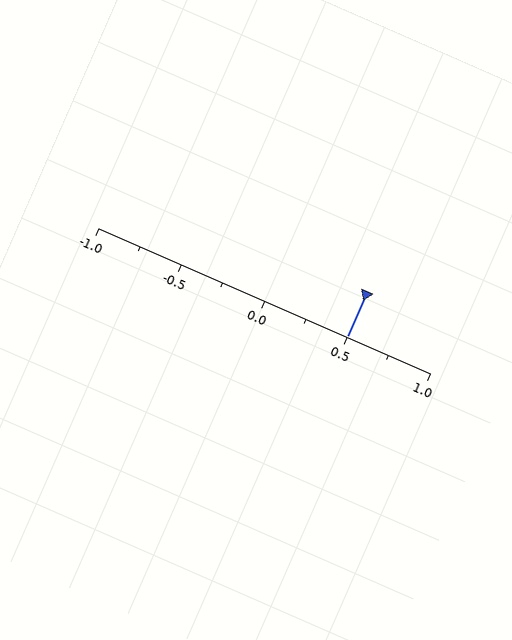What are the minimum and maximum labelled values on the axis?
The axis runs from -1.0 to 1.0.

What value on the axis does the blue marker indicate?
The marker indicates approximately 0.5.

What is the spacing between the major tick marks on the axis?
The major ticks are spaced 0.5 apart.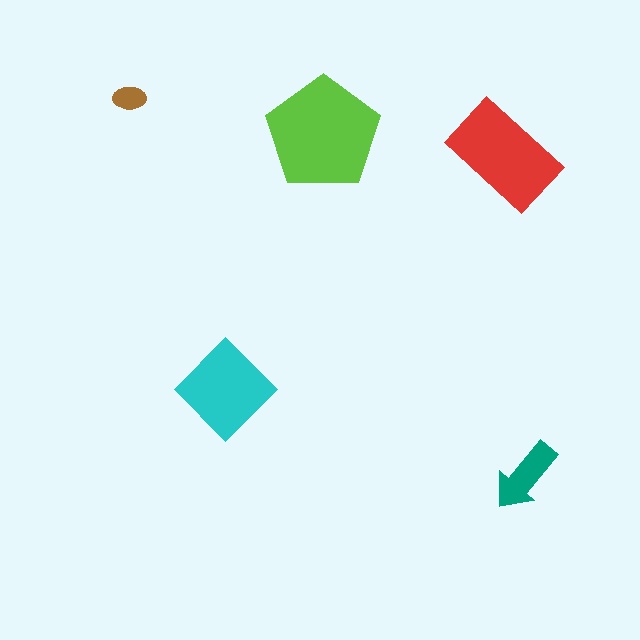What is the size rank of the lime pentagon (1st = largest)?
1st.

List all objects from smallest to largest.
The brown ellipse, the teal arrow, the cyan diamond, the red rectangle, the lime pentagon.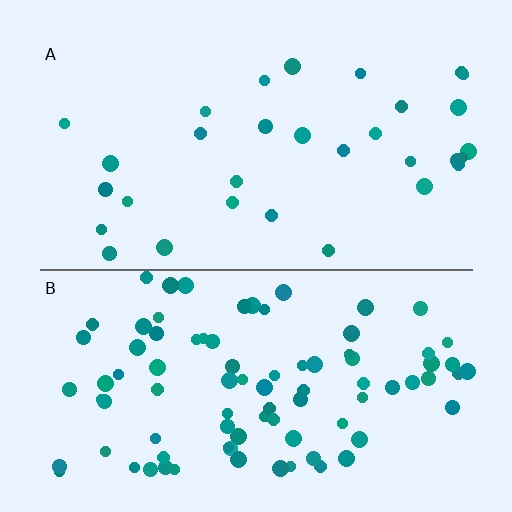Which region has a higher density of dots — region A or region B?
B (the bottom).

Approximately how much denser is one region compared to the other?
Approximately 2.8× — region B over region A.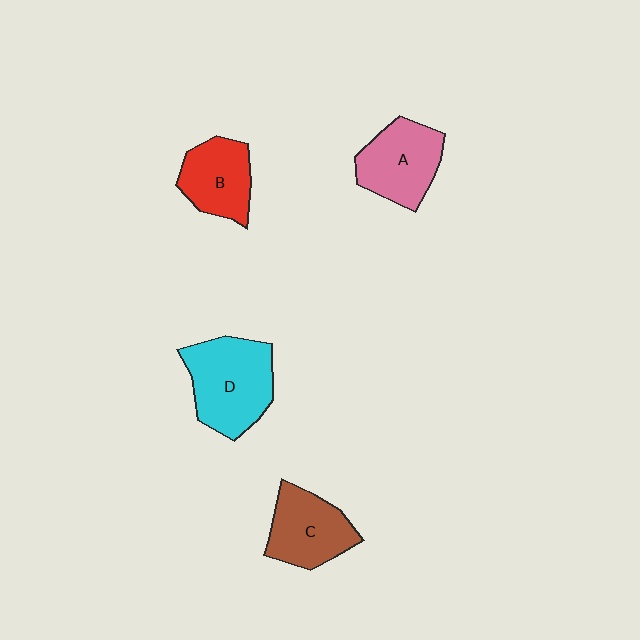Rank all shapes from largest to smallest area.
From largest to smallest: D (cyan), A (pink), C (brown), B (red).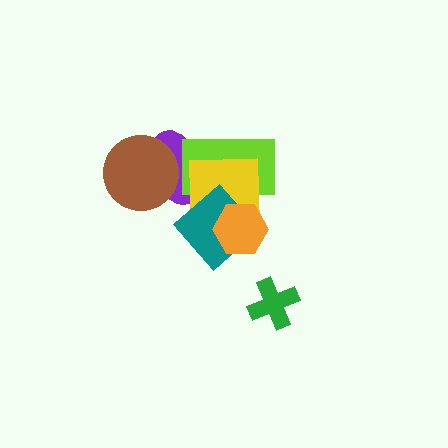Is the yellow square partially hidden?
Yes, it is partially covered by another shape.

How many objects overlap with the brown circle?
1 object overlaps with the brown circle.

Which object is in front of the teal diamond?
The orange hexagon is in front of the teal diamond.